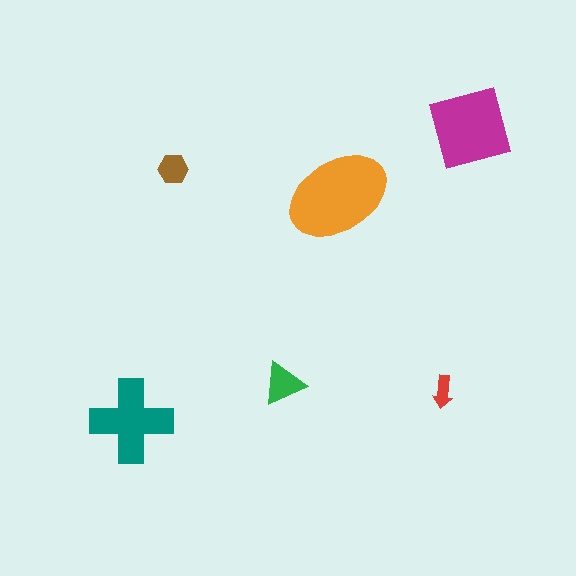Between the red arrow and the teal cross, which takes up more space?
The teal cross.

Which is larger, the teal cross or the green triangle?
The teal cross.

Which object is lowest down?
The teal cross is bottommost.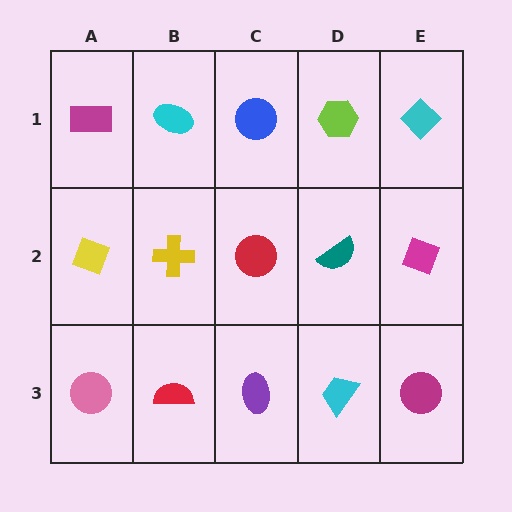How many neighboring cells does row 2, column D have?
4.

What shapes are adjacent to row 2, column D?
A lime hexagon (row 1, column D), a cyan trapezoid (row 3, column D), a red circle (row 2, column C), a magenta diamond (row 2, column E).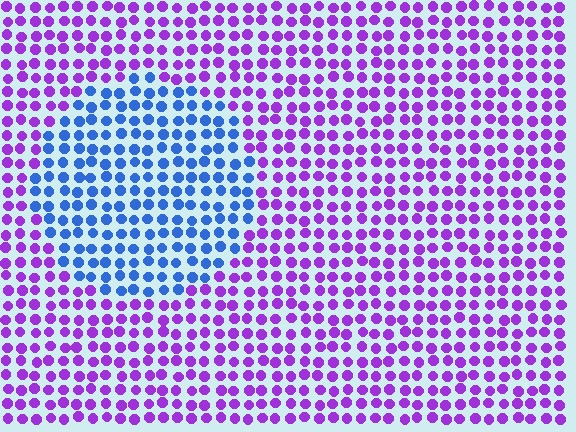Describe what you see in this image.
The image is filled with small purple elements in a uniform arrangement. A circle-shaped region is visible where the elements are tinted to a slightly different hue, forming a subtle color boundary.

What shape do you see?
I see a circle.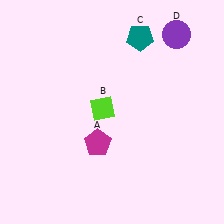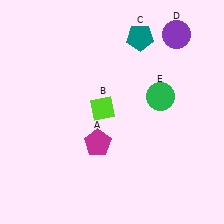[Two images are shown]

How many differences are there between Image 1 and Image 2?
There is 1 difference between the two images.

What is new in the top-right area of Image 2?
A green circle (E) was added in the top-right area of Image 2.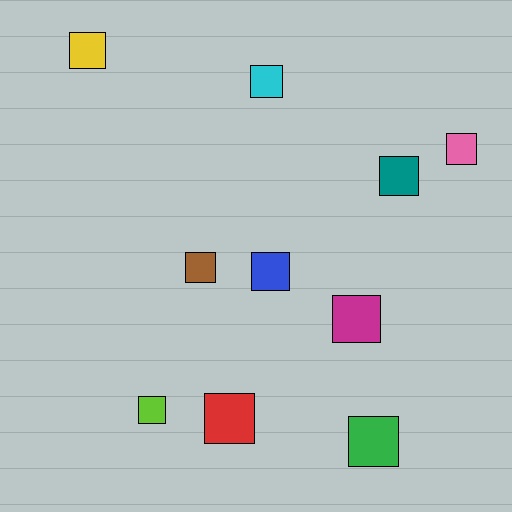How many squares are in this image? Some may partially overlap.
There are 10 squares.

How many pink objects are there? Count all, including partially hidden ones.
There is 1 pink object.